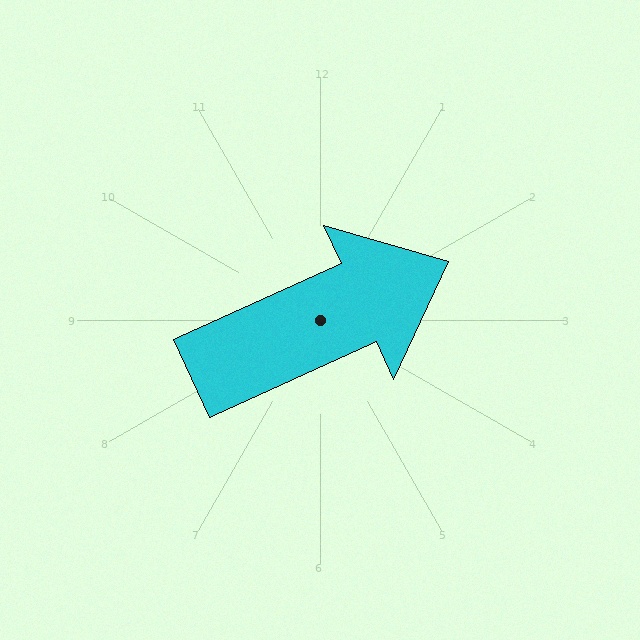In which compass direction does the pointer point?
Northeast.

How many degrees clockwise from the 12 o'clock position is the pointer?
Approximately 66 degrees.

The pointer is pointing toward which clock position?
Roughly 2 o'clock.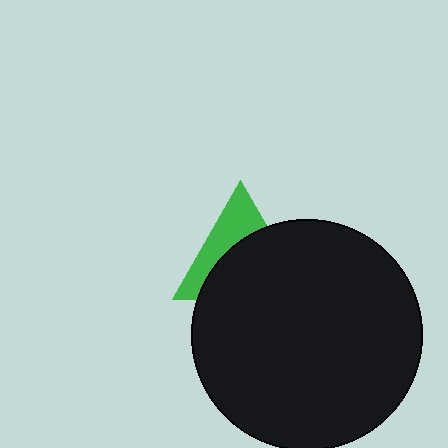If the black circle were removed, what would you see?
You would see the complete green triangle.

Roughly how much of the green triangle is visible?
A small part of it is visible (roughly 40%).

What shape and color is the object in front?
The object in front is a black circle.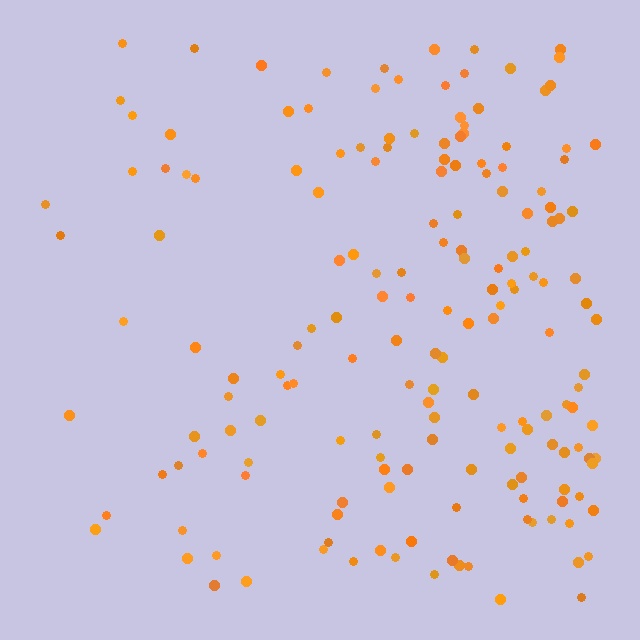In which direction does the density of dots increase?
From left to right, with the right side densest.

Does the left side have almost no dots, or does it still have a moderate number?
Still a moderate number, just noticeably fewer than the right.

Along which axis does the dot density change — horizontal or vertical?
Horizontal.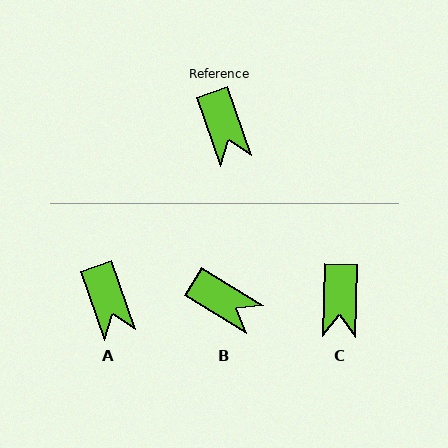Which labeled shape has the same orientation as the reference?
A.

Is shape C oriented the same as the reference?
No, it is off by about 20 degrees.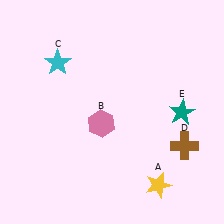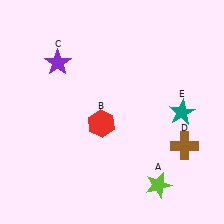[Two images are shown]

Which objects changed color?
A changed from yellow to lime. B changed from pink to red. C changed from cyan to purple.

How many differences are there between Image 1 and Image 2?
There are 3 differences between the two images.